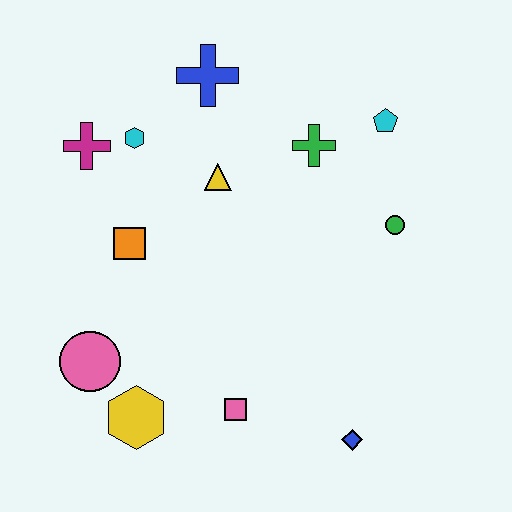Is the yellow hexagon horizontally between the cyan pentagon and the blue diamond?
No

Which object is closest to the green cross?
The cyan pentagon is closest to the green cross.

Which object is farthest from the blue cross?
The blue diamond is farthest from the blue cross.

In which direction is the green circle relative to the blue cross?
The green circle is to the right of the blue cross.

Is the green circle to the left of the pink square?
No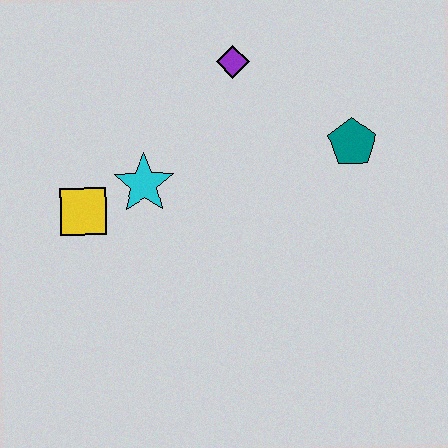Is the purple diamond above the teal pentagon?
Yes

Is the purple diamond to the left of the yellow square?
No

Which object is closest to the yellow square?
The cyan star is closest to the yellow square.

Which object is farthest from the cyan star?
The teal pentagon is farthest from the cyan star.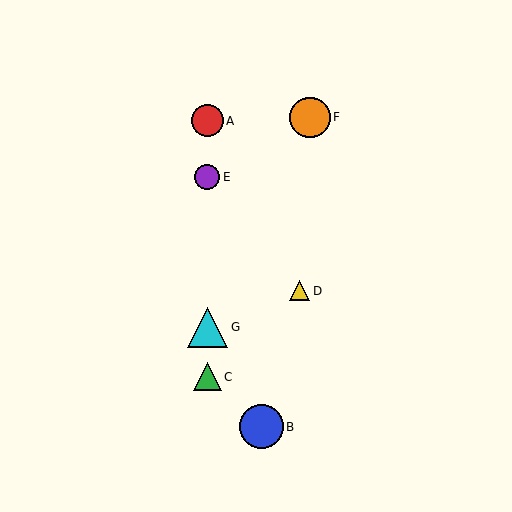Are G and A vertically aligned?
Yes, both are at x≈207.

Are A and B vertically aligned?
No, A is at x≈207 and B is at x≈261.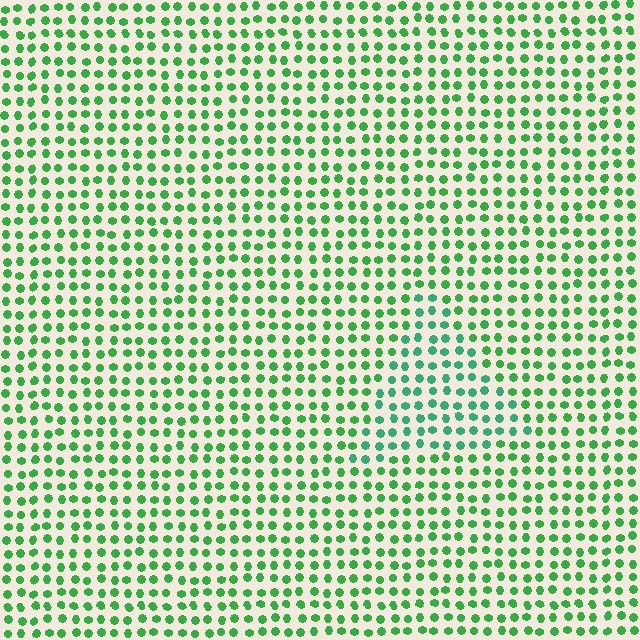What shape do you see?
I see a triangle.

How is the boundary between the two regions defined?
The boundary is defined purely by a slight shift in hue (about 26 degrees). Spacing, size, and orientation are identical on both sides.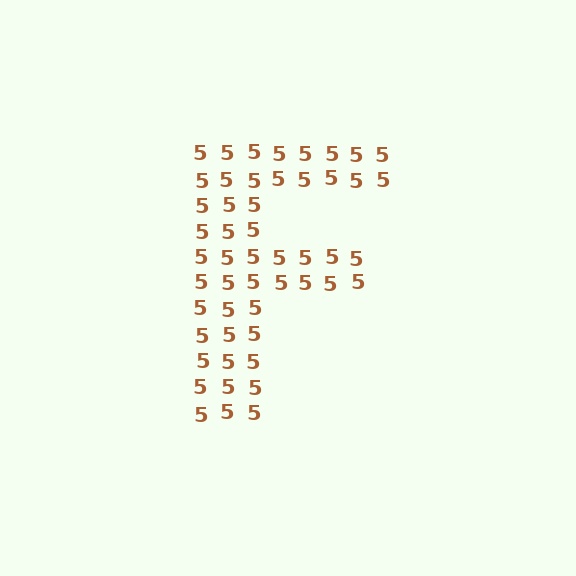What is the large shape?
The large shape is the letter F.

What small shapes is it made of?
It is made of small digit 5's.